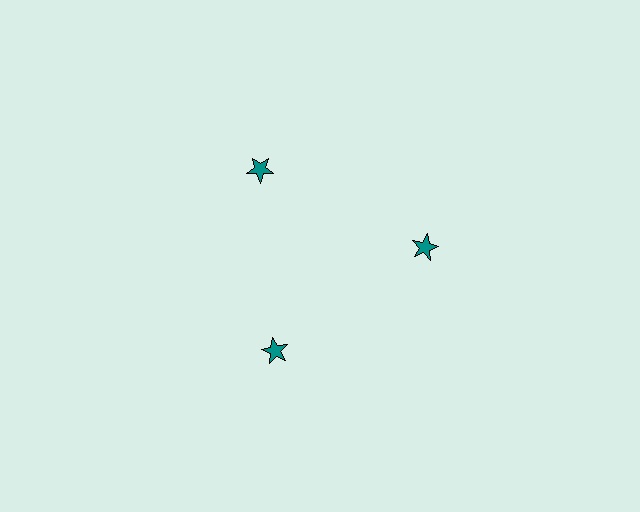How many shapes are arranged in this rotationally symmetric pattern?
There are 3 shapes, arranged in 3 groups of 1.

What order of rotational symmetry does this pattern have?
This pattern has 3-fold rotational symmetry.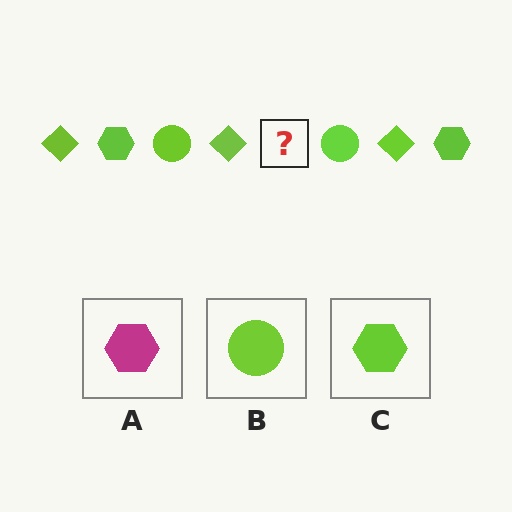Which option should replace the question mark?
Option C.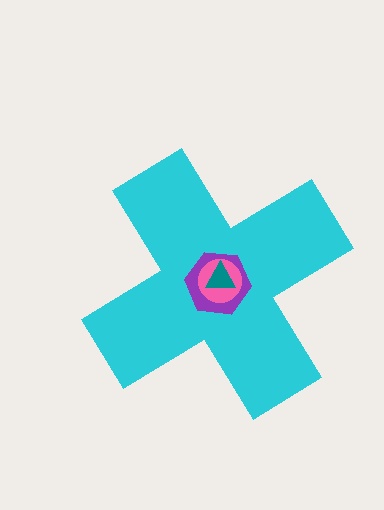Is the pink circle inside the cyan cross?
Yes.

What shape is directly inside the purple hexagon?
The pink circle.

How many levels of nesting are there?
4.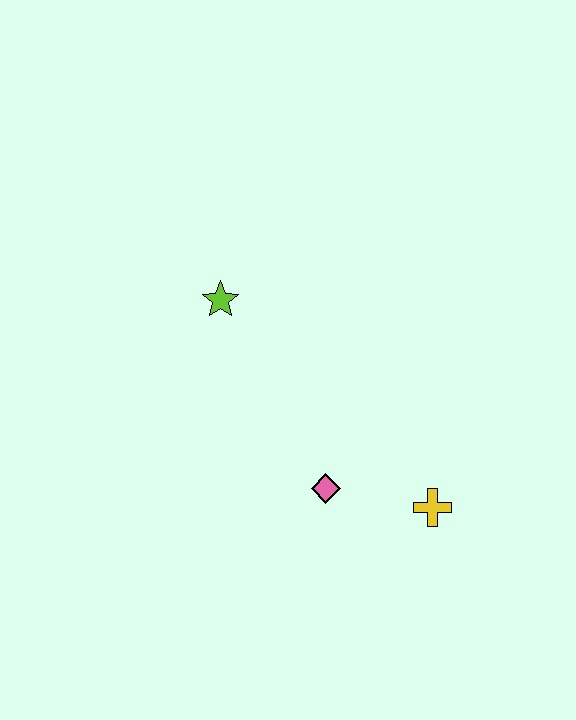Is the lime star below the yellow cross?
No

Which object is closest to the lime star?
The pink diamond is closest to the lime star.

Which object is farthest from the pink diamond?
The lime star is farthest from the pink diamond.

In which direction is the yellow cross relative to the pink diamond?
The yellow cross is to the right of the pink diamond.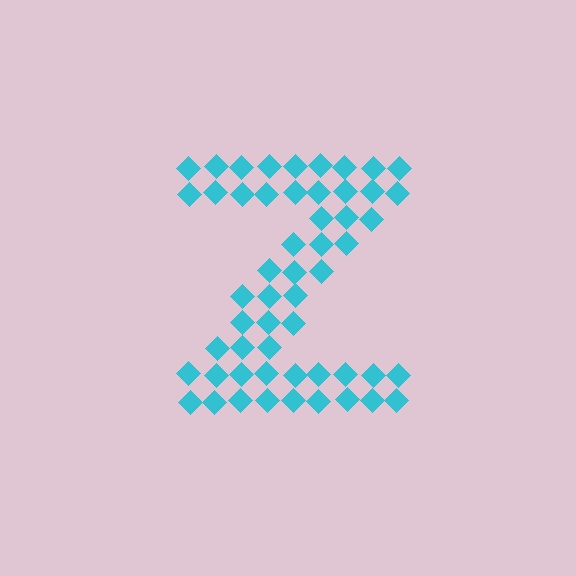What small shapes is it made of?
It is made of small diamonds.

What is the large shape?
The large shape is the letter Z.